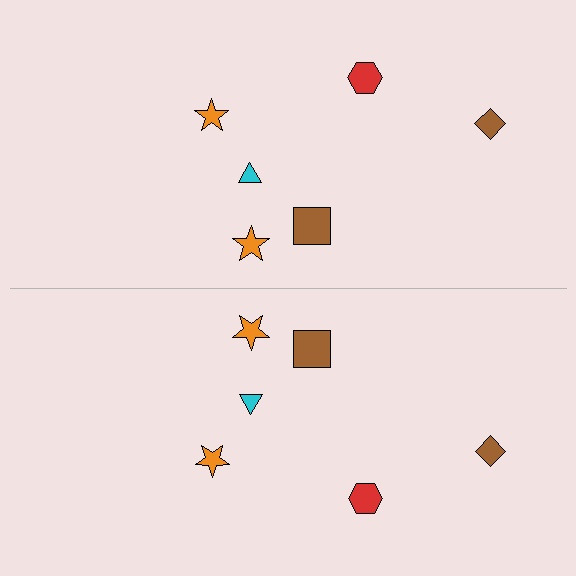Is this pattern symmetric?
Yes, this pattern has bilateral (reflection) symmetry.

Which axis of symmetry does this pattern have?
The pattern has a horizontal axis of symmetry running through the center of the image.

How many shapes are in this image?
There are 12 shapes in this image.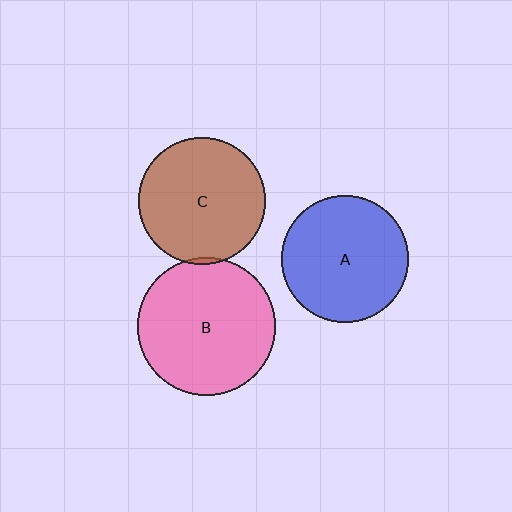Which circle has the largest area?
Circle B (pink).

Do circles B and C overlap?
Yes.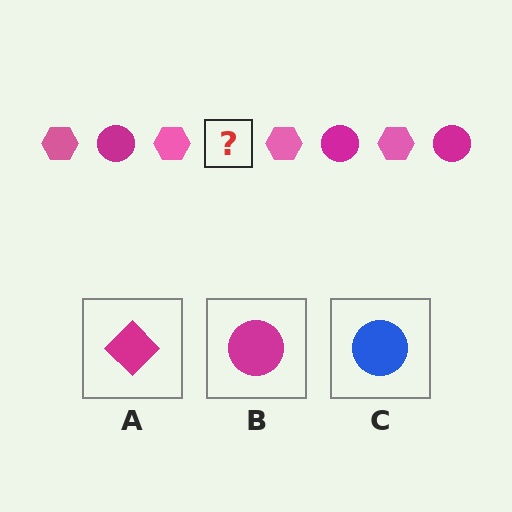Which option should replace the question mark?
Option B.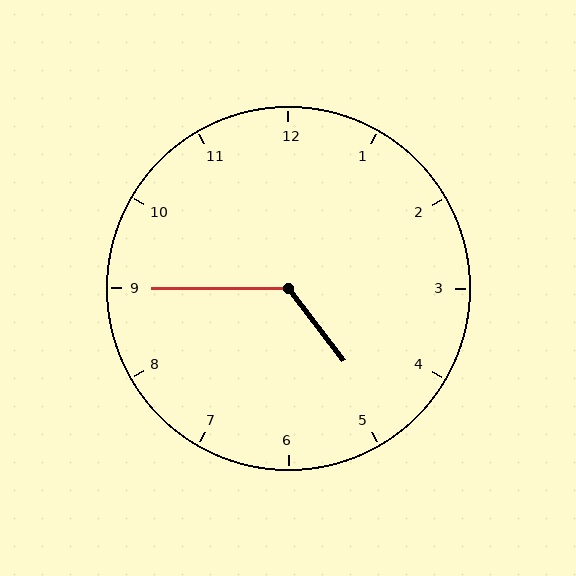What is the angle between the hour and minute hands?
Approximately 128 degrees.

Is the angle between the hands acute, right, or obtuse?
It is obtuse.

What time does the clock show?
4:45.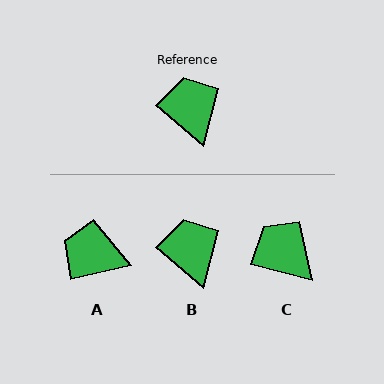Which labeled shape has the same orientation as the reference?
B.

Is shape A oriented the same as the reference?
No, it is off by about 54 degrees.